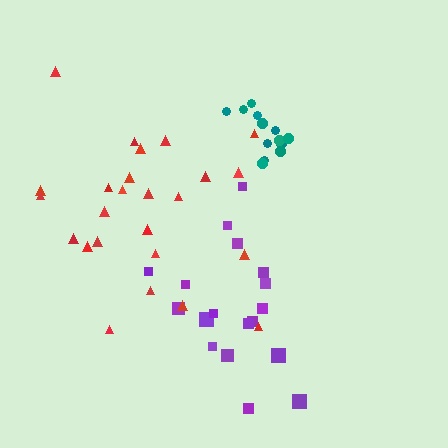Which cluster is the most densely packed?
Teal.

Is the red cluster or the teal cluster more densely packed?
Teal.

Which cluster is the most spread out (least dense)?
Red.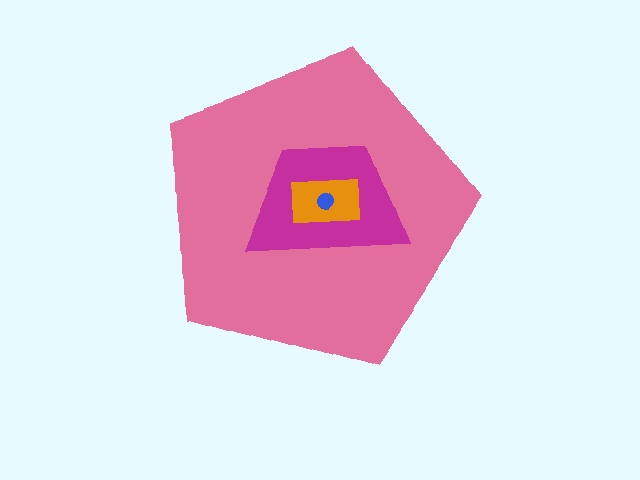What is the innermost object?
The blue circle.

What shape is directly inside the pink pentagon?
The magenta trapezoid.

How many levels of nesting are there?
4.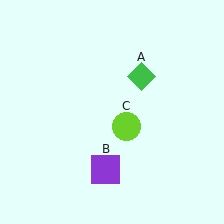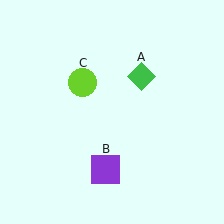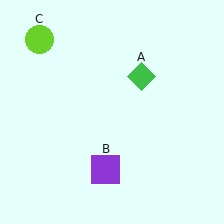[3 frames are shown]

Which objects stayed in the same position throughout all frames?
Green diamond (object A) and purple square (object B) remained stationary.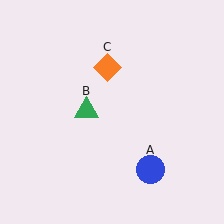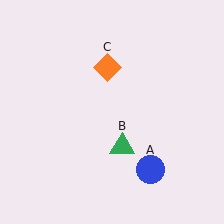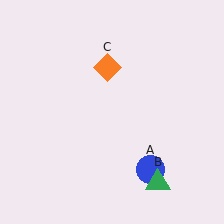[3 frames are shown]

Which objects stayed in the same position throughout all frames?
Blue circle (object A) and orange diamond (object C) remained stationary.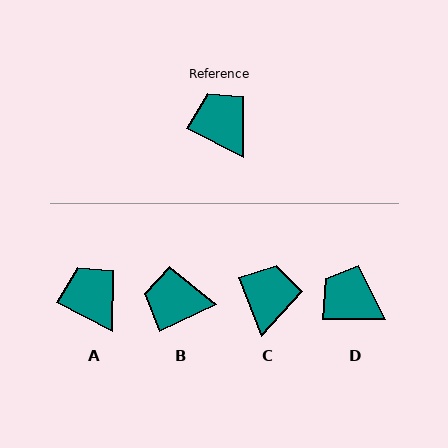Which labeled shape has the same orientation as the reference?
A.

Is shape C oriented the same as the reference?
No, it is off by about 41 degrees.